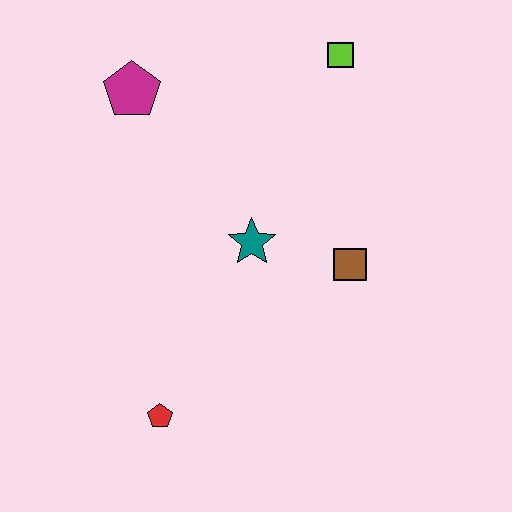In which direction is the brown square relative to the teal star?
The brown square is to the right of the teal star.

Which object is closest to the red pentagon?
The teal star is closest to the red pentagon.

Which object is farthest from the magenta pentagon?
The red pentagon is farthest from the magenta pentagon.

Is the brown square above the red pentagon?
Yes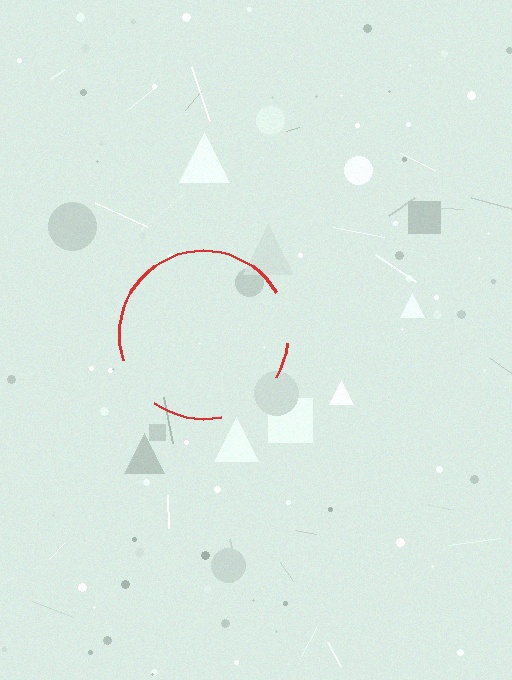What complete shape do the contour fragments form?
The contour fragments form a circle.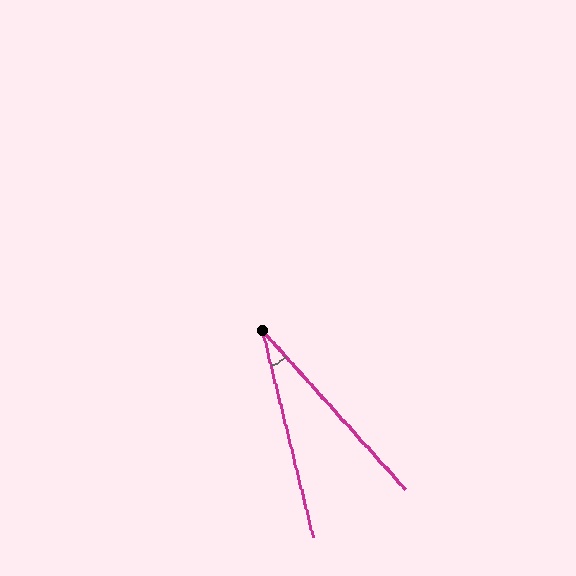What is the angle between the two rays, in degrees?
Approximately 28 degrees.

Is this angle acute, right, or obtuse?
It is acute.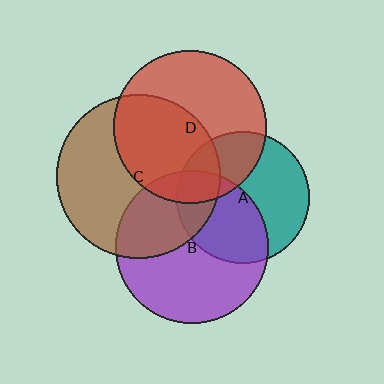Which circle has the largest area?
Circle C (brown).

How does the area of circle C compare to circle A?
Approximately 1.5 times.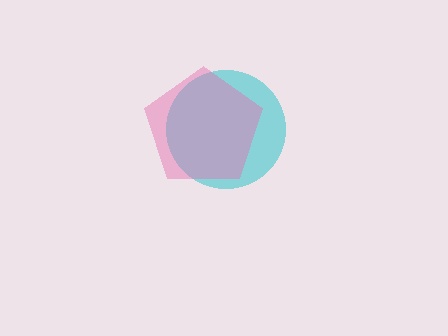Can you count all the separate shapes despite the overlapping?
Yes, there are 2 separate shapes.